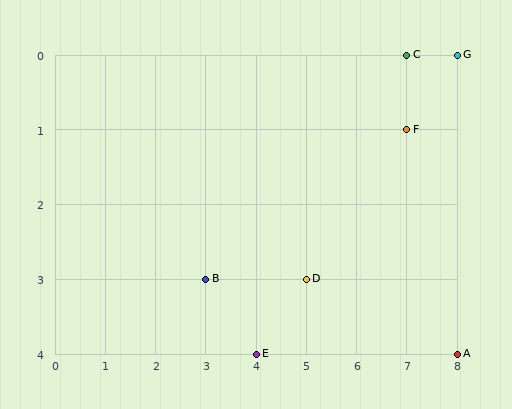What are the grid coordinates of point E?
Point E is at grid coordinates (4, 4).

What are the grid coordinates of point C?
Point C is at grid coordinates (7, 0).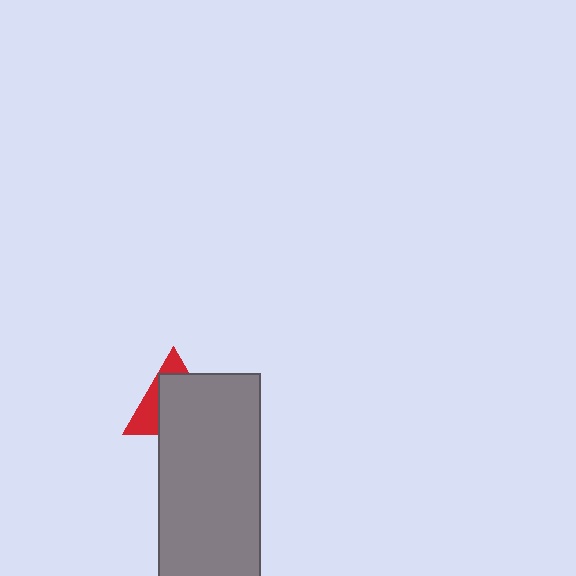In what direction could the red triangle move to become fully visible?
The red triangle could move toward the upper-left. That would shift it out from behind the gray rectangle entirely.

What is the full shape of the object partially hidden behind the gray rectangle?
The partially hidden object is a red triangle.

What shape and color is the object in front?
The object in front is a gray rectangle.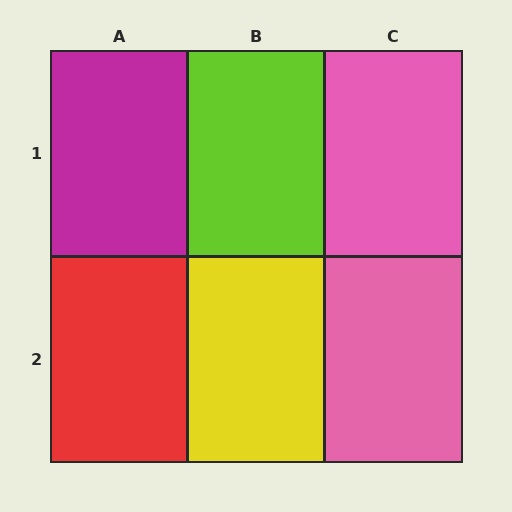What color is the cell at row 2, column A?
Red.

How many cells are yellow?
1 cell is yellow.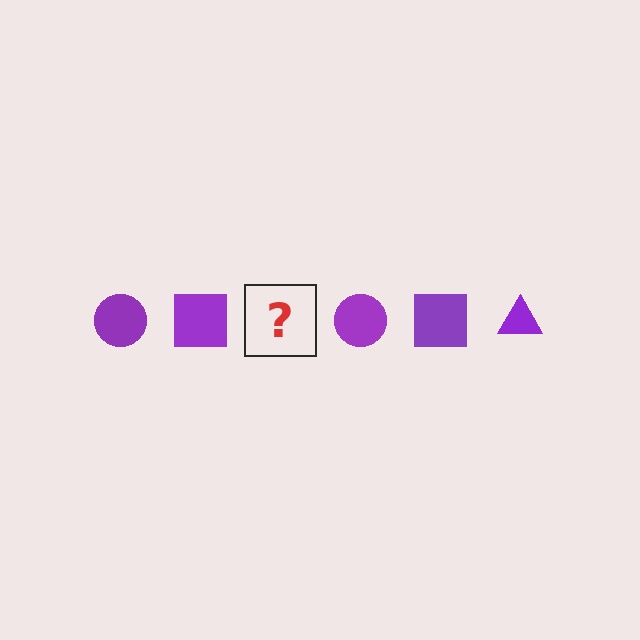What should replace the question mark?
The question mark should be replaced with a purple triangle.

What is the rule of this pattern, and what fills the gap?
The rule is that the pattern cycles through circle, square, triangle shapes in purple. The gap should be filled with a purple triangle.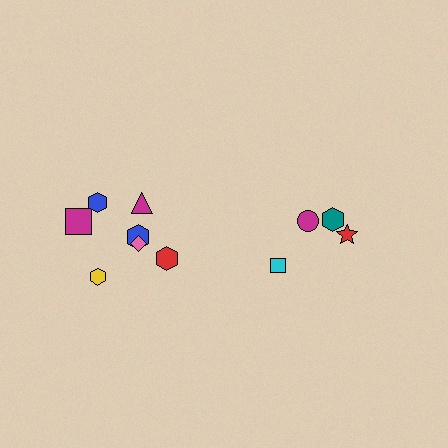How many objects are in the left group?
There are 7 objects.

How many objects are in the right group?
There are 4 objects.